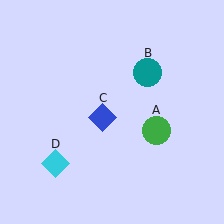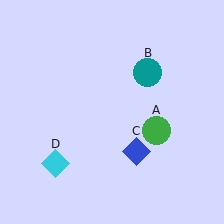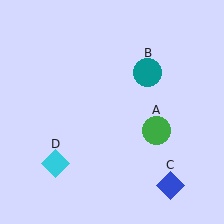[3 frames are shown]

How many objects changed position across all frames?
1 object changed position: blue diamond (object C).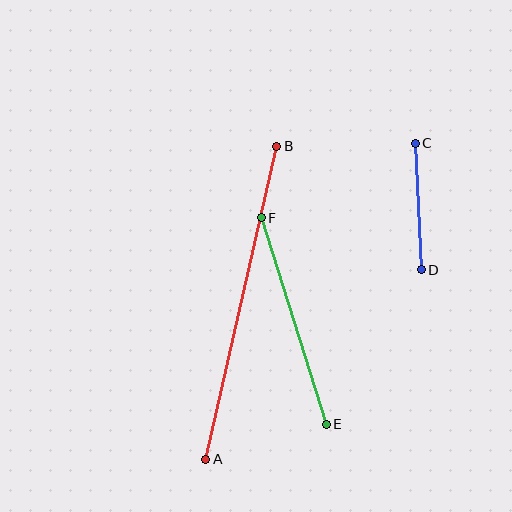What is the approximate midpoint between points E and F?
The midpoint is at approximately (294, 321) pixels.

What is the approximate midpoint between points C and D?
The midpoint is at approximately (418, 207) pixels.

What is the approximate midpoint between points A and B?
The midpoint is at approximately (241, 303) pixels.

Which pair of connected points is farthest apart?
Points A and B are farthest apart.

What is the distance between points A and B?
The distance is approximately 321 pixels.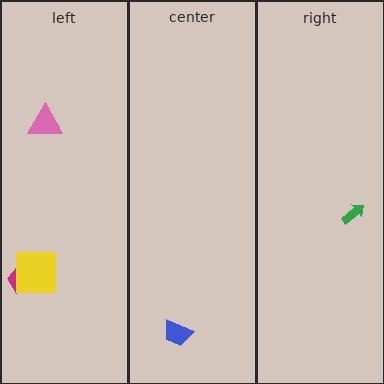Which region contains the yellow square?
The left region.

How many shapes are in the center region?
1.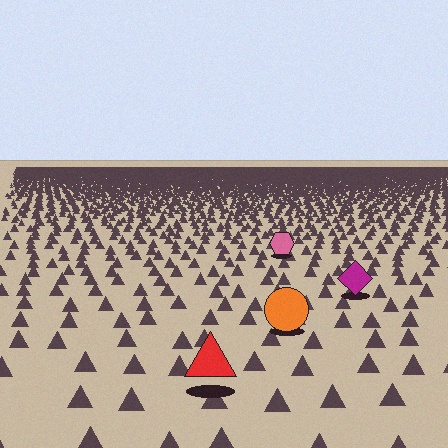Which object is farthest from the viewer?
The pink hexagon is farthest from the viewer. It appears smaller and the ground texture around it is denser.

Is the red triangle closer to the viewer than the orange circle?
Yes. The red triangle is closer — you can tell from the texture gradient: the ground texture is coarser near it.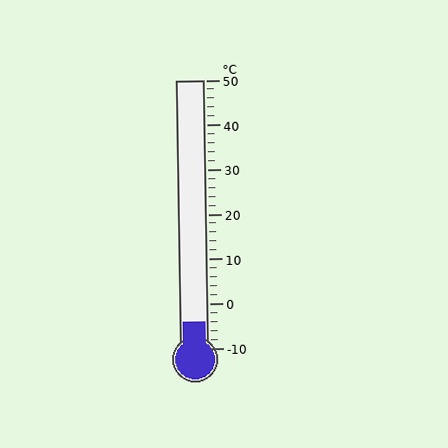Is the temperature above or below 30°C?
The temperature is below 30°C.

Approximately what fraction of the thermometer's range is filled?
The thermometer is filled to approximately 10% of its range.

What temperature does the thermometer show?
The thermometer shows approximately -4°C.